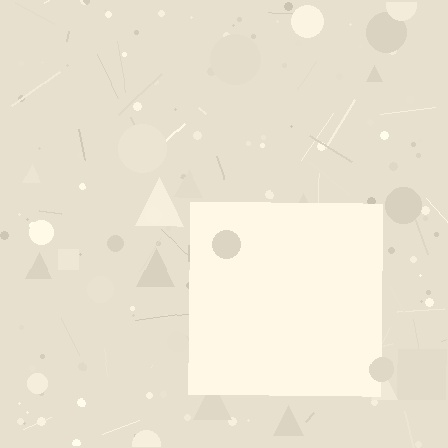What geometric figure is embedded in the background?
A square is embedded in the background.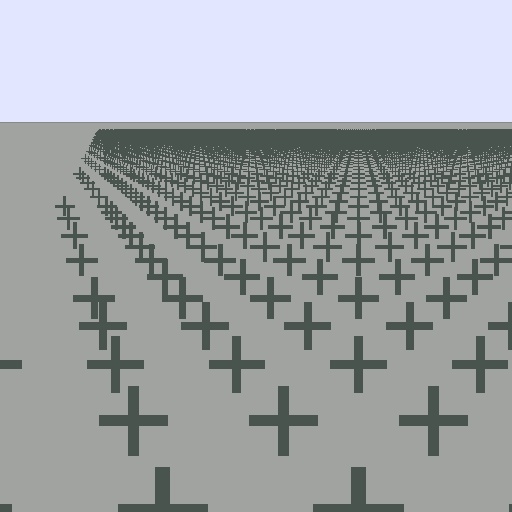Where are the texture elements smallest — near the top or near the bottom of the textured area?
Near the top.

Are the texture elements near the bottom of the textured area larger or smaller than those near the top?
Larger. Near the bottom, elements are closer to the viewer and appear at a bigger on-screen size.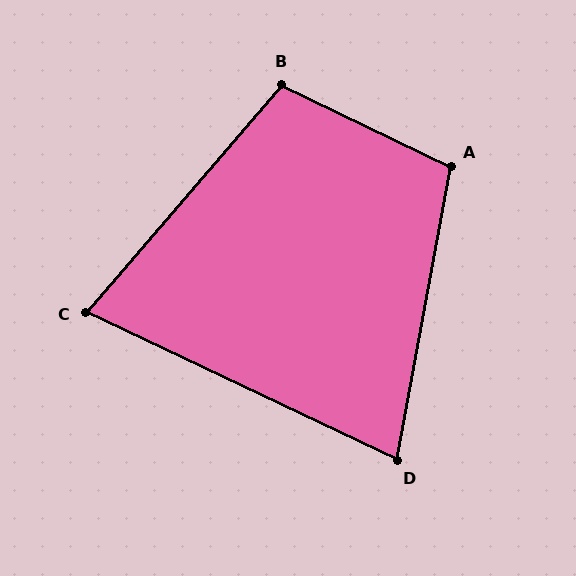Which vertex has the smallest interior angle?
C, at approximately 75 degrees.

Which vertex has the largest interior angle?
A, at approximately 105 degrees.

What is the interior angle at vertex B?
Approximately 105 degrees (obtuse).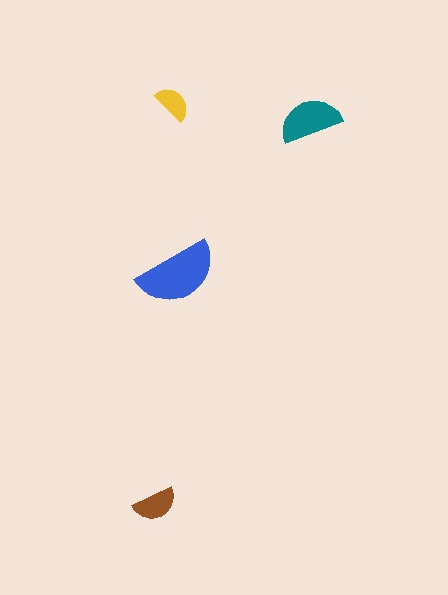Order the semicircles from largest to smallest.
the blue one, the teal one, the brown one, the yellow one.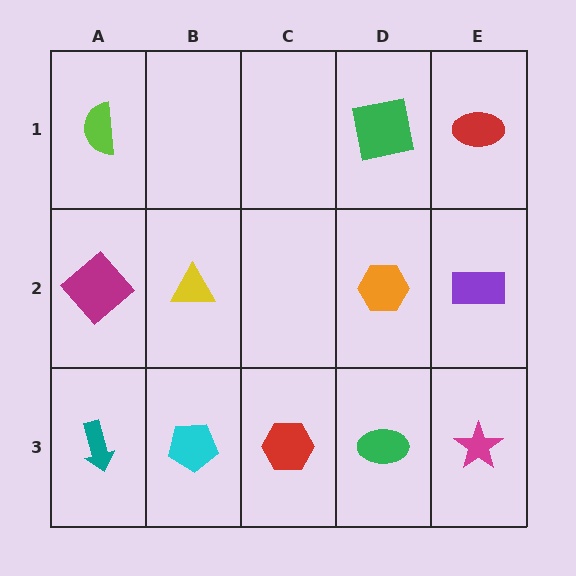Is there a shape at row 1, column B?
No, that cell is empty.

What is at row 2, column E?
A purple rectangle.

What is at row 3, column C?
A red hexagon.